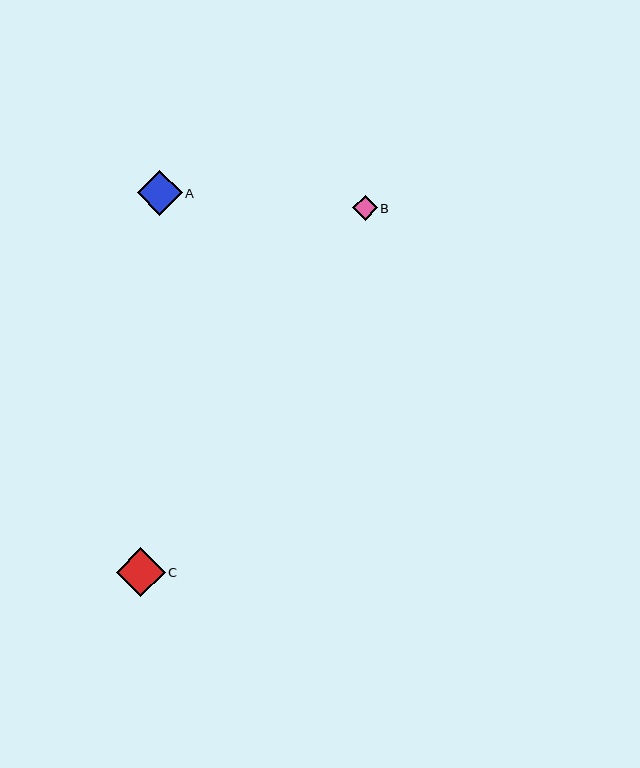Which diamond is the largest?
Diamond C is the largest with a size of approximately 49 pixels.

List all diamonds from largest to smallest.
From largest to smallest: C, A, B.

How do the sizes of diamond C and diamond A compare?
Diamond C and diamond A are approximately the same size.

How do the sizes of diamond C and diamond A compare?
Diamond C and diamond A are approximately the same size.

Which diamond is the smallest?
Diamond B is the smallest with a size of approximately 25 pixels.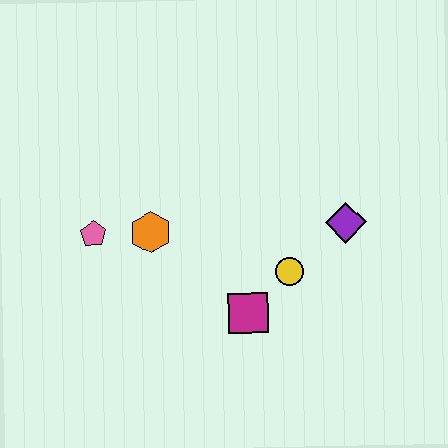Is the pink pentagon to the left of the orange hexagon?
Yes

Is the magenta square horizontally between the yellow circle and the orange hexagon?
Yes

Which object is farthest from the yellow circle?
The pink pentagon is farthest from the yellow circle.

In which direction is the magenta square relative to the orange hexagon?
The magenta square is to the right of the orange hexagon.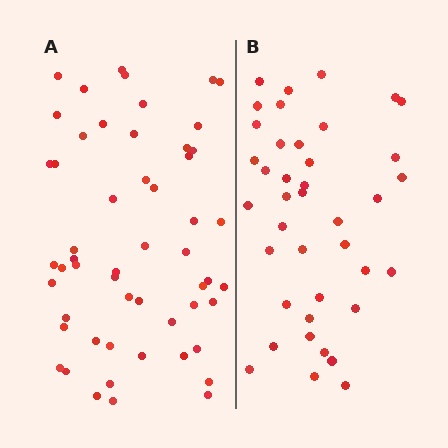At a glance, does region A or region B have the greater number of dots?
Region A (the left region) has more dots.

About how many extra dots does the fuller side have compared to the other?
Region A has approximately 15 more dots than region B.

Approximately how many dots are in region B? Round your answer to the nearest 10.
About 40 dots.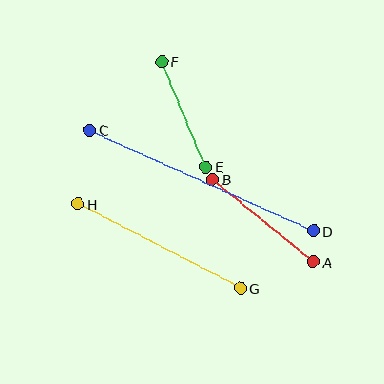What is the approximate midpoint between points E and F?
The midpoint is at approximately (184, 114) pixels.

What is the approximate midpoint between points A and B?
The midpoint is at approximately (263, 221) pixels.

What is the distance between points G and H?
The distance is approximately 183 pixels.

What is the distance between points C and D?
The distance is approximately 246 pixels.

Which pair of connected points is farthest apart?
Points C and D are farthest apart.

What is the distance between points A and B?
The distance is approximately 131 pixels.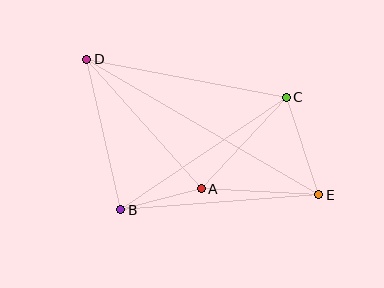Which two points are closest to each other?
Points A and B are closest to each other.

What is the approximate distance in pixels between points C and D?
The distance between C and D is approximately 203 pixels.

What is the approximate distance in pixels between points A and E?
The distance between A and E is approximately 118 pixels.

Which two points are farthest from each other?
Points D and E are farthest from each other.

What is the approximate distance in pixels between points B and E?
The distance between B and E is approximately 199 pixels.